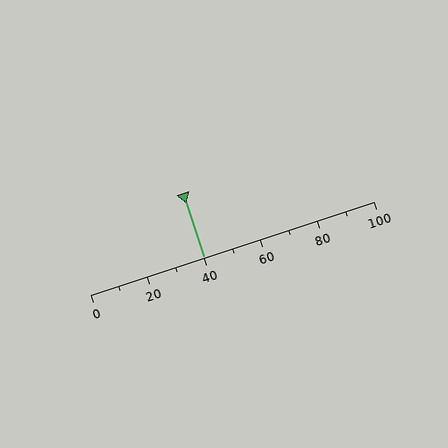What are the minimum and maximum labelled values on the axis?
The axis runs from 0 to 100.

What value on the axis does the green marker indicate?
The marker indicates approximately 40.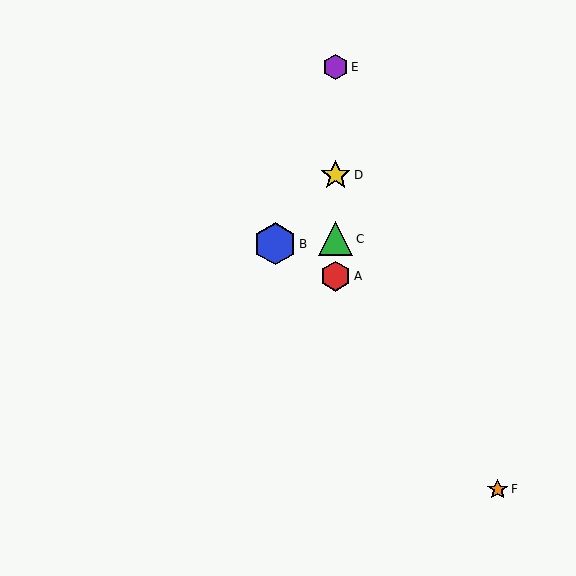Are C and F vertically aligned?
No, C is at x≈336 and F is at x≈498.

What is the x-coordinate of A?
Object A is at x≈336.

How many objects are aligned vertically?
4 objects (A, C, D, E) are aligned vertically.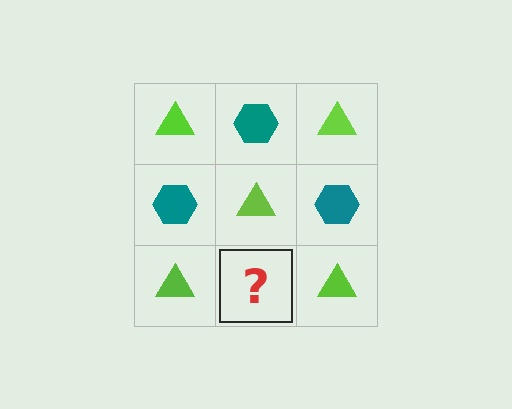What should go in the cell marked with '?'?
The missing cell should contain a teal hexagon.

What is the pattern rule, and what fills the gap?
The rule is that it alternates lime triangle and teal hexagon in a checkerboard pattern. The gap should be filled with a teal hexagon.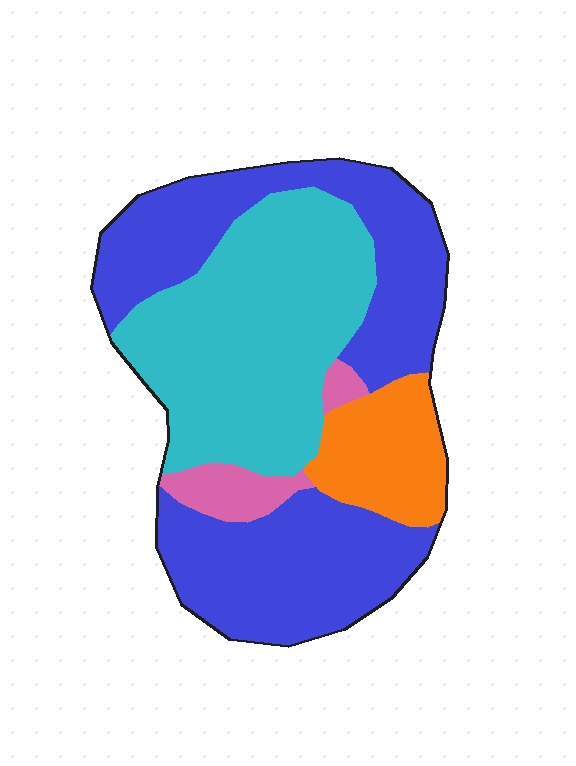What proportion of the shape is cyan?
Cyan takes up between a quarter and a half of the shape.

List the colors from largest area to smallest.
From largest to smallest: blue, cyan, orange, pink.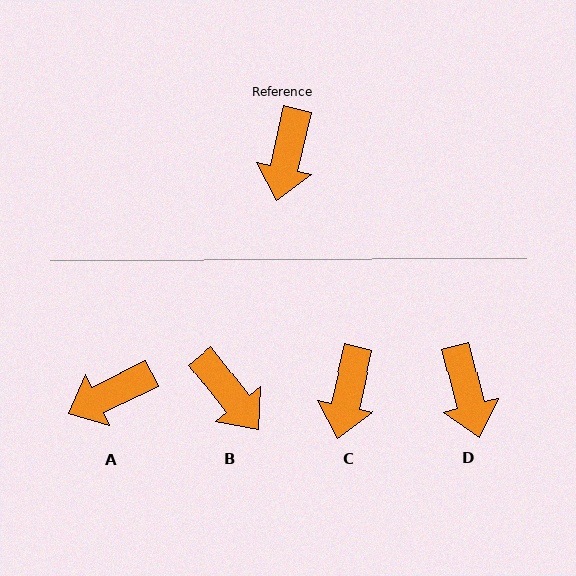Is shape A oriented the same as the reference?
No, it is off by about 52 degrees.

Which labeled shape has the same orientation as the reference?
C.